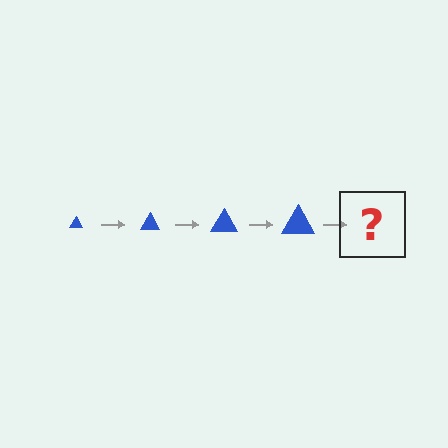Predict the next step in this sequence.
The next step is a blue triangle, larger than the previous one.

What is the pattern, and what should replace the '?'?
The pattern is that the triangle gets progressively larger each step. The '?' should be a blue triangle, larger than the previous one.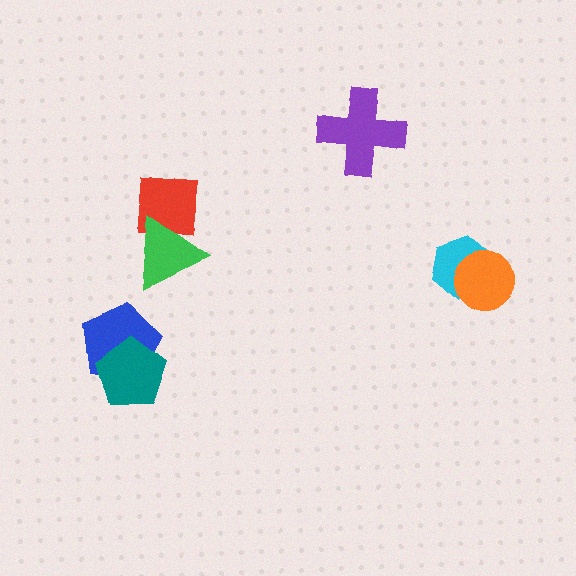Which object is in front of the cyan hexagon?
The orange circle is in front of the cyan hexagon.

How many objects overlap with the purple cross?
0 objects overlap with the purple cross.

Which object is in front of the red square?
The green triangle is in front of the red square.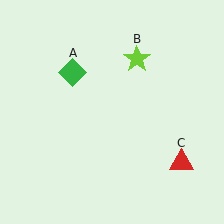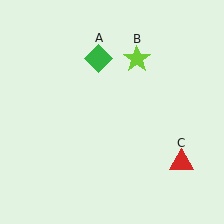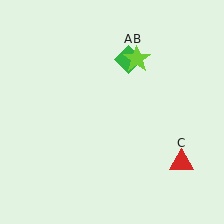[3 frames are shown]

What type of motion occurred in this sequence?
The green diamond (object A) rotated clockwise around the center of the scene.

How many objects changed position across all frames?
1 object changed position: green diamond (object A).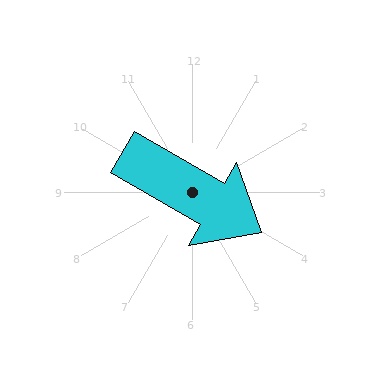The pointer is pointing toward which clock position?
Roughly 4 o'clock.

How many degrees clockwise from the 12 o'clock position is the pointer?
Approximately 120 degrees.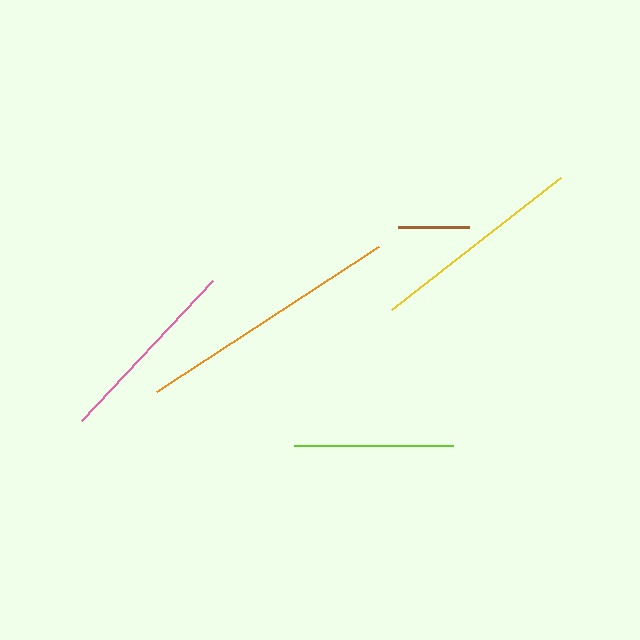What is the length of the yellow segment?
The yellow segment is approximately 214 pixels long.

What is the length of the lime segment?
The lime segment is approximately 159 pixels long.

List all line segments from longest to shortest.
From longest to shortest: orange, yellow, pink, lime, brown.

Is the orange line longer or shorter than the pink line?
The orange line is longer than the pink line.